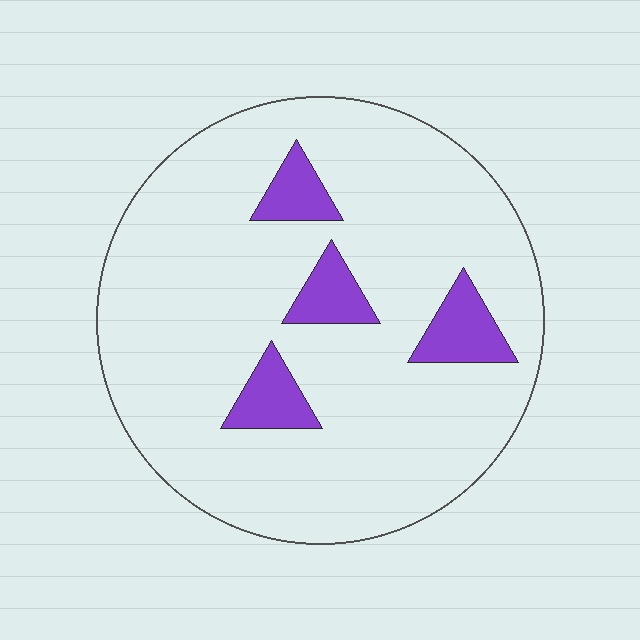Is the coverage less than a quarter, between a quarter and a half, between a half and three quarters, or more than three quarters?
Less than a quarter.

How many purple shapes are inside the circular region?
4.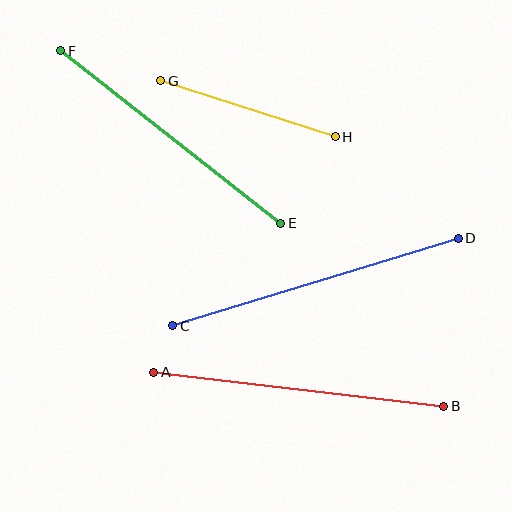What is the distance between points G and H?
The distance is approximately 183 pixels.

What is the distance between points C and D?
The distance is approximately 299 pixels.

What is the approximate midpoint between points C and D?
The midpoint is at approximately (315, 282) pixels.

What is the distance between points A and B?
The distance is approximately 292 pixels.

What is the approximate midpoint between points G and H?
The midpoint is at approximately (248, 109) pixels.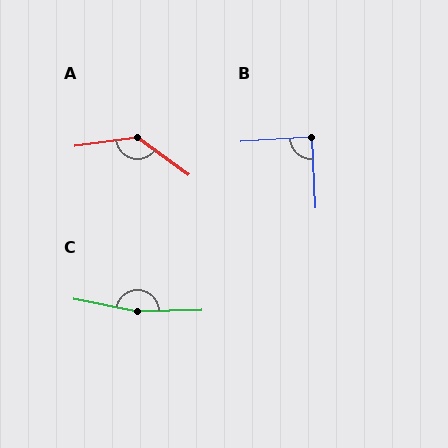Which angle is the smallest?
B, at approximately 89 degrees.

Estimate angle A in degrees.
Approximately 136 degrees.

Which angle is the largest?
C, at approximately 168 degrees.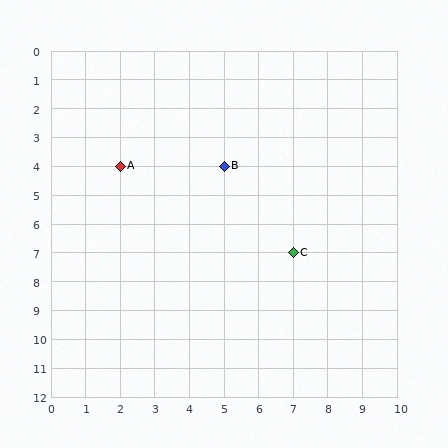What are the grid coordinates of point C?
Point C is at grid coordinates (7, 7).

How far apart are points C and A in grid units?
Points C and A are 5 columns and 3 rows apart (about 5.8 grid units diagonally).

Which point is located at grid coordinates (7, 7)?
Point C is at (7, 7).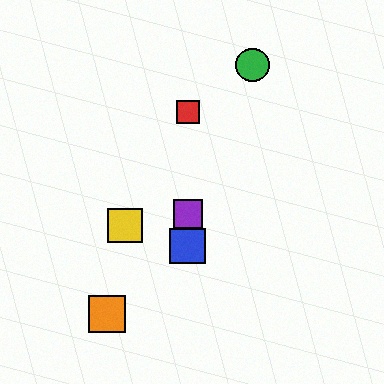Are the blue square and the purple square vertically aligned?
Yes, both are at x≈188.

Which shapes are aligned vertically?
The red square, the blue square, the purple square are aligned vertically.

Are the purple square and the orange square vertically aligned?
No, the purple square is at x≈188 and the orange square is at x≈107.